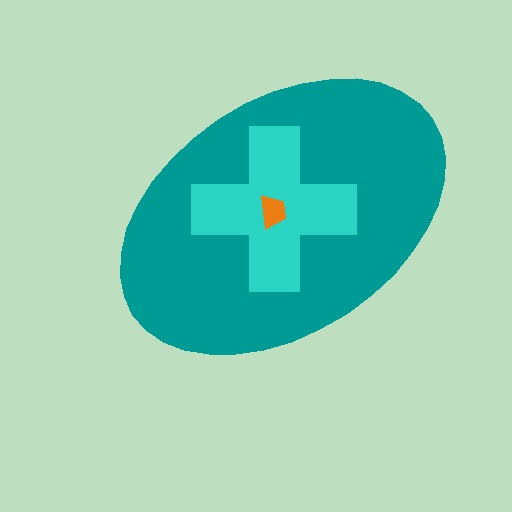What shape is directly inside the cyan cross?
The orange trapezoid.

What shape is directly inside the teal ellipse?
The cyan cross.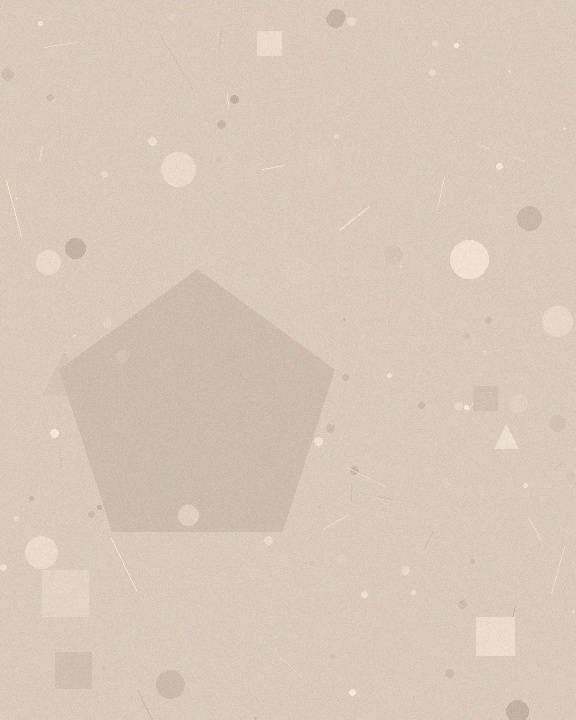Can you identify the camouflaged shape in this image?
The camouflaged shape is a pentagon.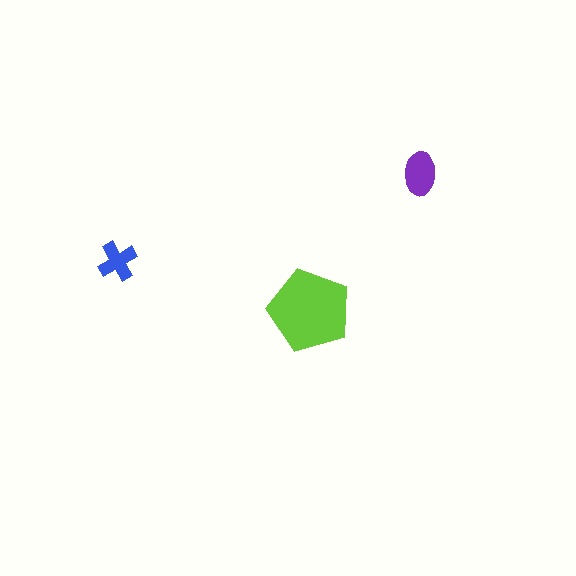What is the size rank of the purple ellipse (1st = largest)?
2nd.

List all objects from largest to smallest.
The lime pentagon, the purple ellipse, the blue cross.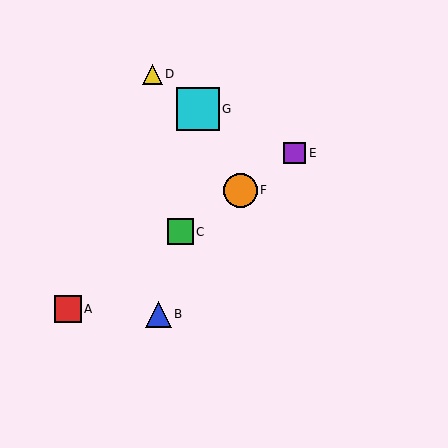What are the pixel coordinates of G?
Object G is at (198, 109).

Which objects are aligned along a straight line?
Objects A, C, E, F are aligned along a straight line.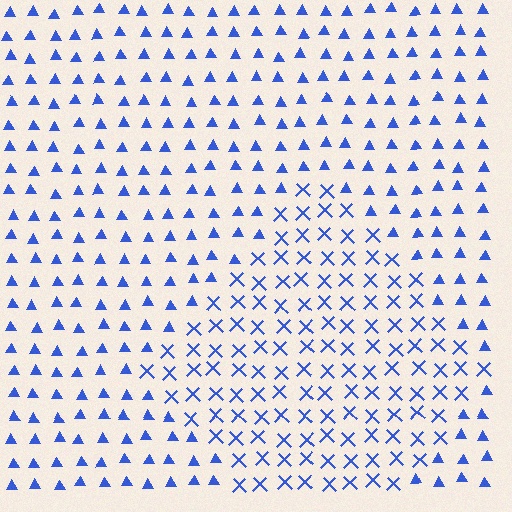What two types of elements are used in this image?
The image uses X marks inside the diamond region and triangles outside it.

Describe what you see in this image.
The image is filled with small blue elements arranged in a uniform grid. A diamond-shaped region contains X marks, while the surrounding area contains triangles. The boundary is defined purely by the change in element shape.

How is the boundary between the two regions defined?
The boundary is defined by a change in element shape: X marks inside vs. triangles outside. All elements share the same color and spacing.